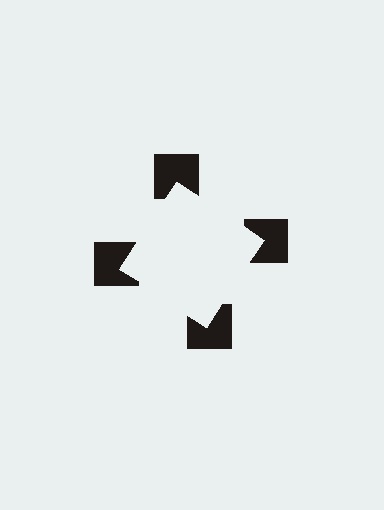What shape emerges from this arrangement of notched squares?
An illusory square — its edges are inferred from the aligned wedge cuts in the notched squares, not physically drawn.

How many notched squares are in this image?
There are 4 — one at each vertex of the illusory square.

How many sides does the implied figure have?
4 sides.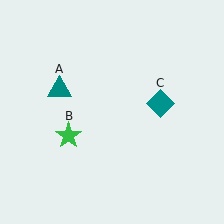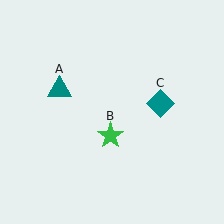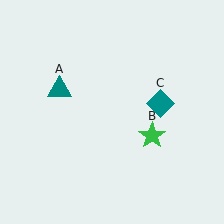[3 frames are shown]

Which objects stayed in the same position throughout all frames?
Teal triangle (object A) and teal diamond (object C) remained stationary.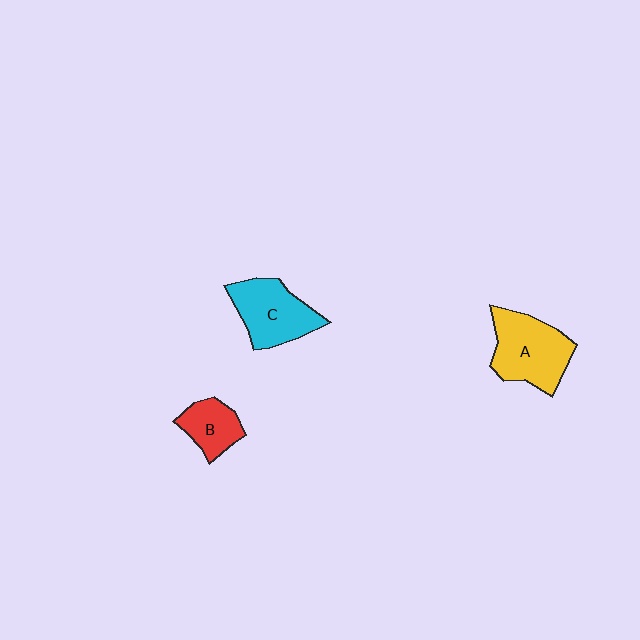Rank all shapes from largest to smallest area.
From largest to smallest: A (yellow), C (cyan), B (red).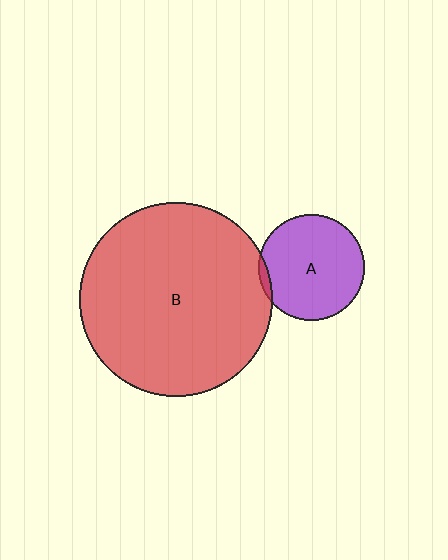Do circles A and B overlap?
Yes.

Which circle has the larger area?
Circle B (red).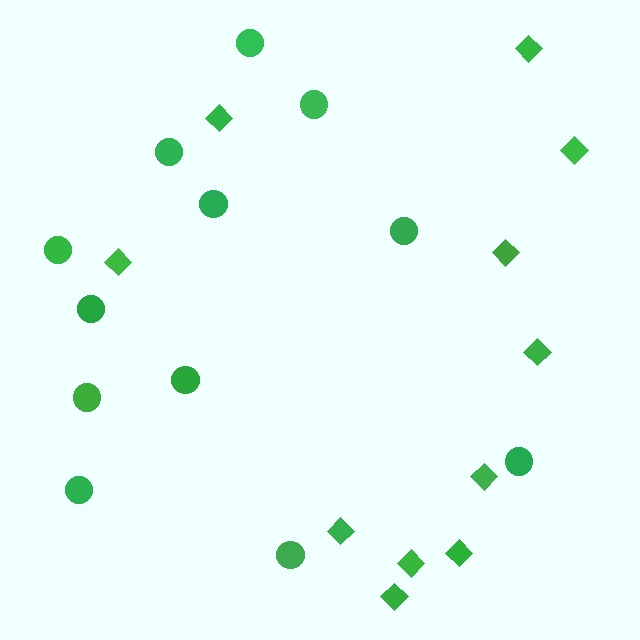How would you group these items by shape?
There are 2 groups: one group of diamonds (11) and one group of circles (12).